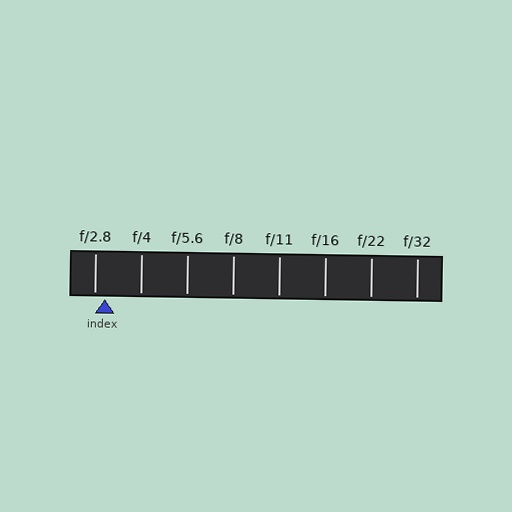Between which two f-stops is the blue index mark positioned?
The index mark is between f/2.8 and f/4.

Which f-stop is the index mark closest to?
The index mark is closest to f/2.8.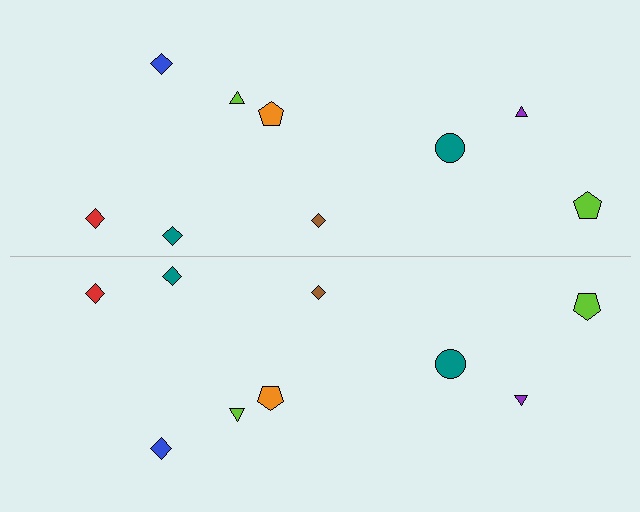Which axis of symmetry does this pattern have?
The pattern has a horizontal axis of symmetry running through the center of the image.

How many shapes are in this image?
There are 18 shapes in this image.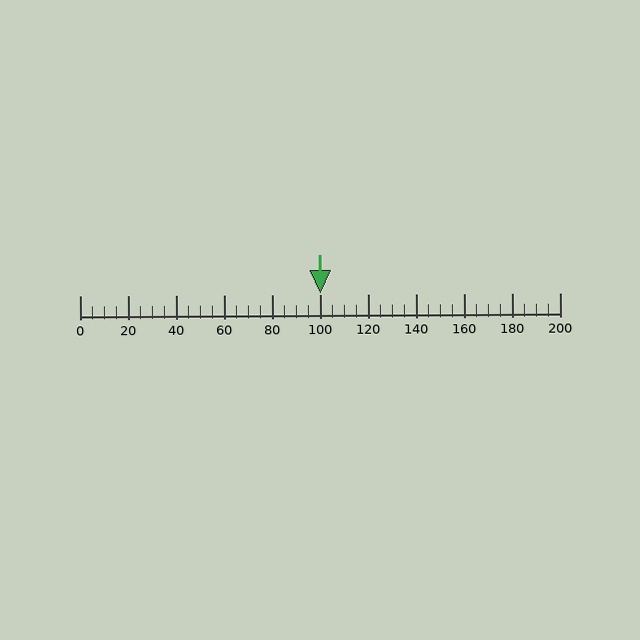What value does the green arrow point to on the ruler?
The green arrow points to approximately 100.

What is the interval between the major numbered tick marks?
The major tick marks are spaced 20 units apart.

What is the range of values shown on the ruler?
The ruler shows values from 0 to 200.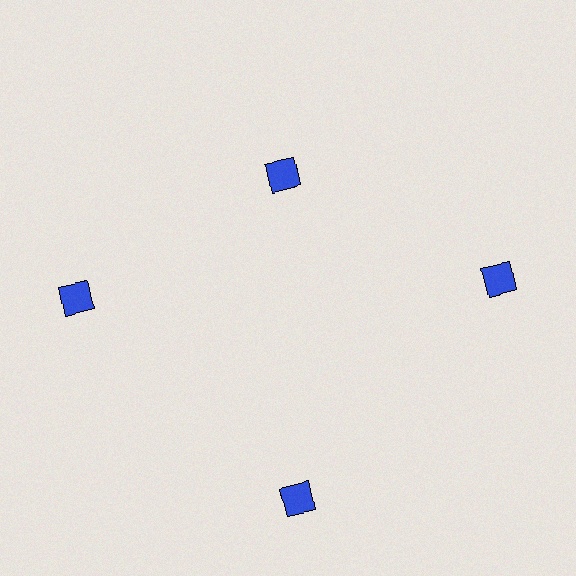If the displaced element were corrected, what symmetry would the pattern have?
It would have 4-fold rotational symmetry — the pattern would map onto itself every 90 degrees.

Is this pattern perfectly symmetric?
No. The 4 blue diamonds are arranged in a ring, but one element near the 12 o'clock position is pulled inward toward the center, breaking the 4-fold rotational symmetry.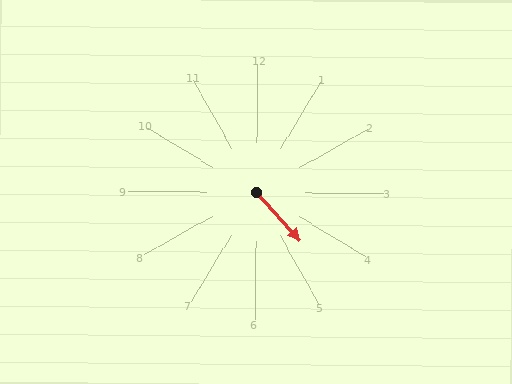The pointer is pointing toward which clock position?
Roughly 5 o'clock.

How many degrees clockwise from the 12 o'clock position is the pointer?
Approximately 138 degrees.